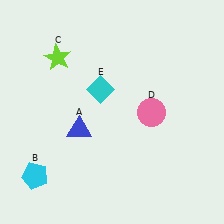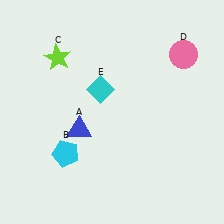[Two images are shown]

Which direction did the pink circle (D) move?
The pink circle (D) moved up.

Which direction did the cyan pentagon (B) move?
The cyan pentagon (B) moved right.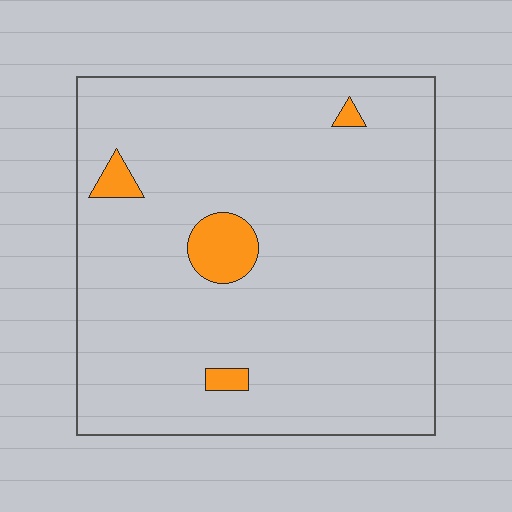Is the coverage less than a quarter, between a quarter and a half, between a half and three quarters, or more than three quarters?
Less than a quarter.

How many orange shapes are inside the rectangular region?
4.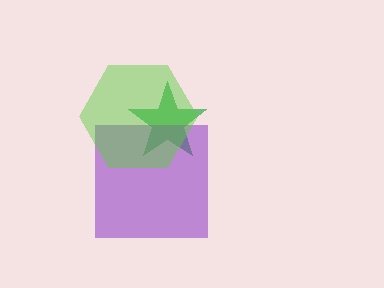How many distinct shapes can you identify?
There are 3 distinct shapes: a green star, a purple square, a lime hexagon.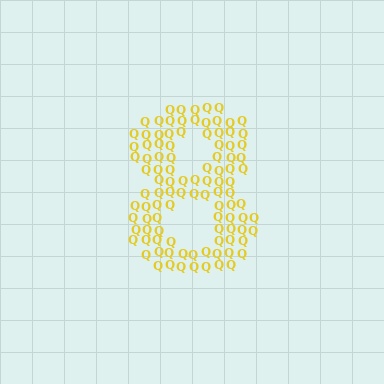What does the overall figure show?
The overall figure shows the digit 8.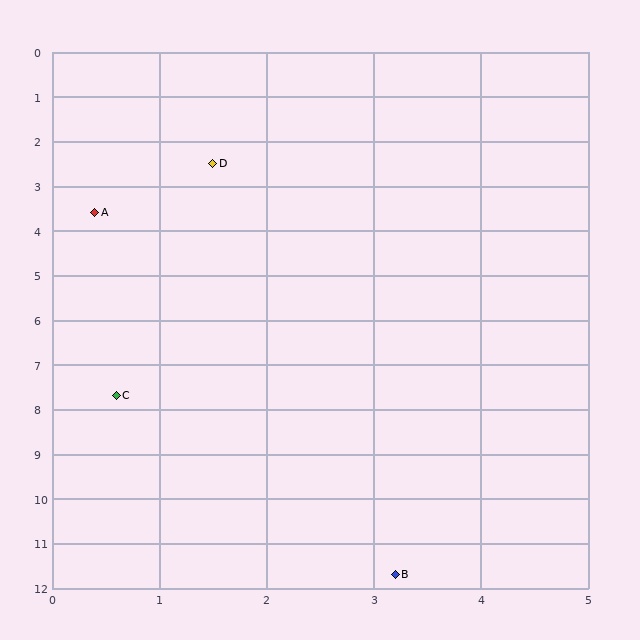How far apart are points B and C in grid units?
Points B and C are about 4.8 grid units apart.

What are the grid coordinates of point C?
Point C is at approximately (0.6, 7.7).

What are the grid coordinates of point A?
Point A is at approximately (0.4, 3.6).